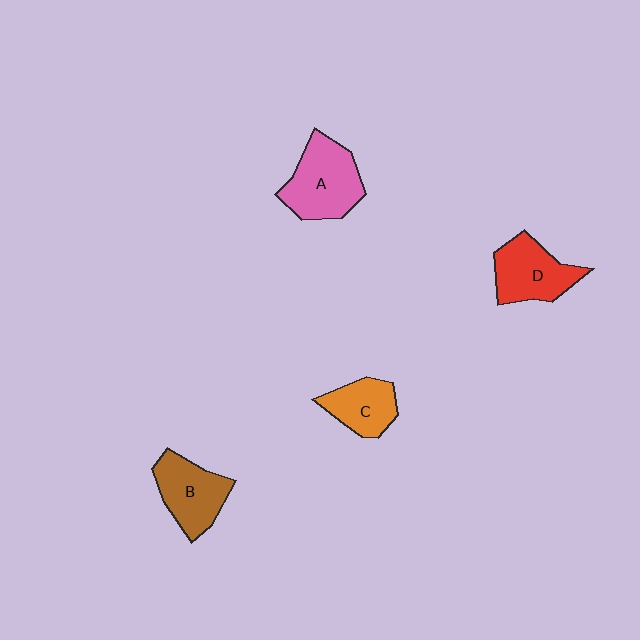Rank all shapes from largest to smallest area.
From largest to smallest: A (pink), D (red), B (brown), C (orange).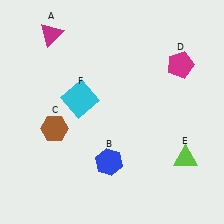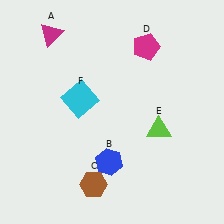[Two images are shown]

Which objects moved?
The objects that moved are: the brown hexagon (C), the magenta pentagon (D), the lime triangle (E).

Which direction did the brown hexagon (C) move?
The brown hexagon (C) moved down.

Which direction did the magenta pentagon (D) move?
The magenta pentagon (D) moved left.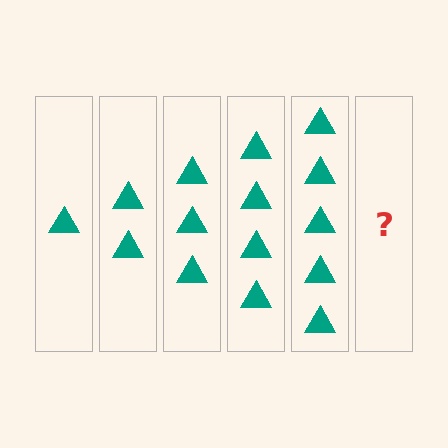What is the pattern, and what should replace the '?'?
The pattern is that each step adds one more triangle. The '?' should be 6 triangles.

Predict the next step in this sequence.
The next step is 6 triangles.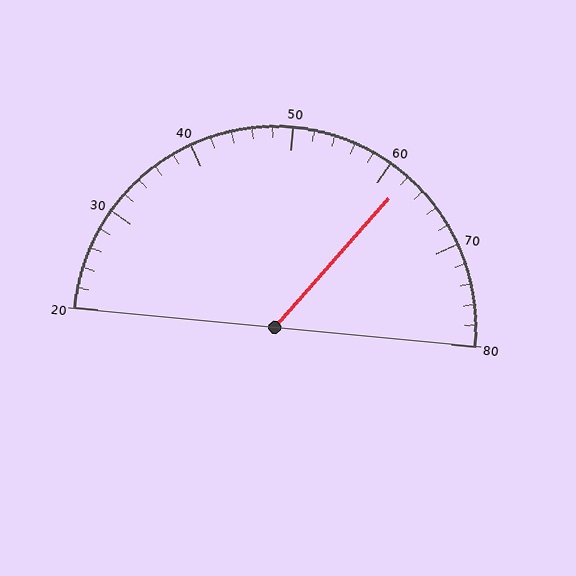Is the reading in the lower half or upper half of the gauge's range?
The reading is in the upper half of the range (20 to 80).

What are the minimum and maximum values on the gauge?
The gauge ranges from 20 to 80.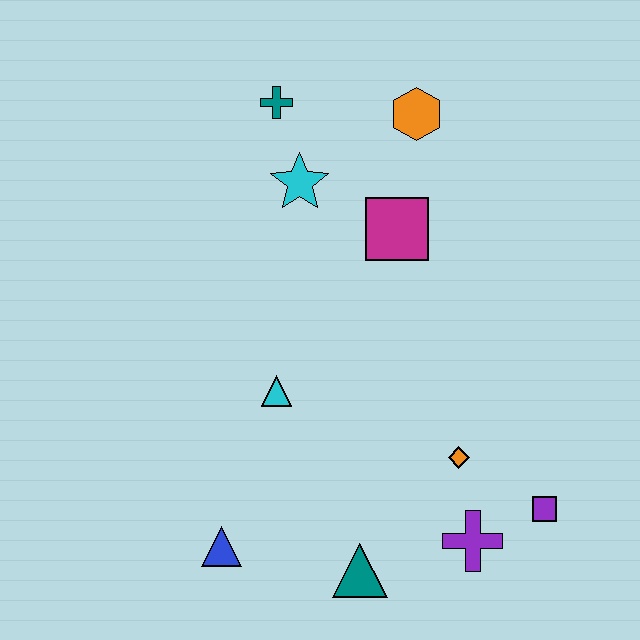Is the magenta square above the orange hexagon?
No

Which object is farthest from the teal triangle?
The teal cross is farthest from the teal triangle.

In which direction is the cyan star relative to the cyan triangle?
The cyan star is above the cyan triangle.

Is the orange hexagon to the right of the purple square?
No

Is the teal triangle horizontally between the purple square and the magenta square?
No